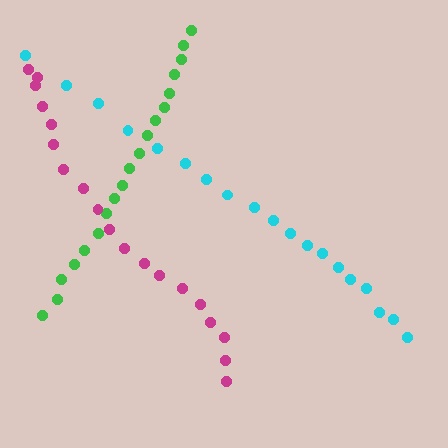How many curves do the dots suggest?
There are 3 distinct paths.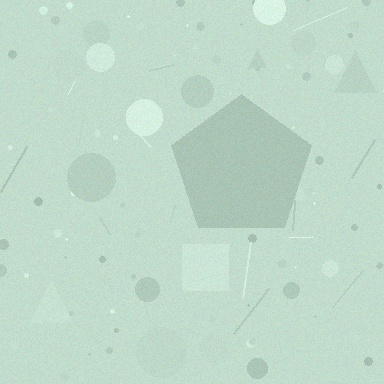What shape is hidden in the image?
A pentagon is hidden in the image.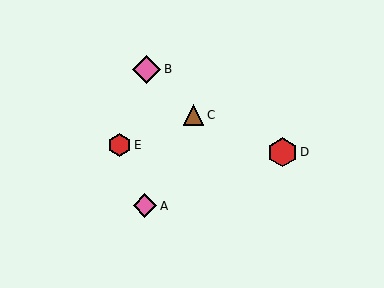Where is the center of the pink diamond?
The center of the pink diamond is at (147, 69).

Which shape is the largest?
The red hexagon (labeled D) is the largest.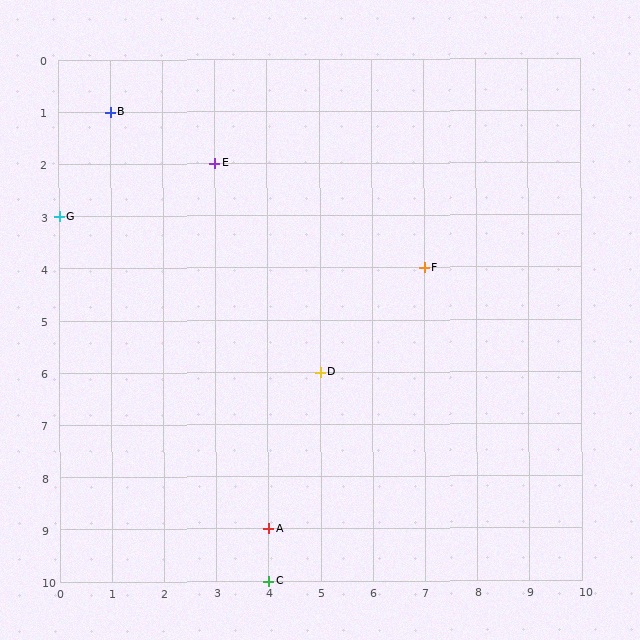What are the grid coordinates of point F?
Point F is at grid coordinates (7, 4).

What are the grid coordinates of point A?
Point A is at grid coordinates (4, 9).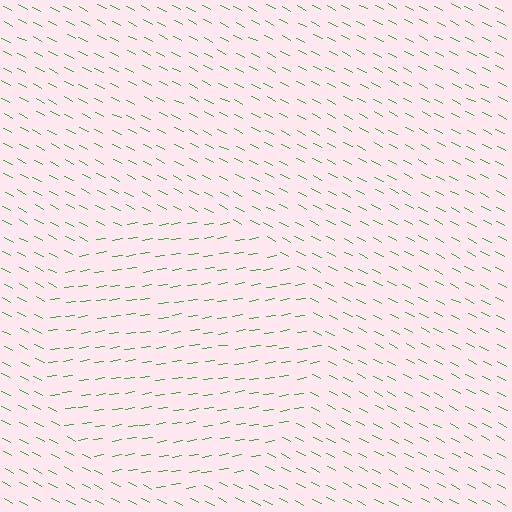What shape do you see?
I see a circle.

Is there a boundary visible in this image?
Yes, there is a texture boundary formed by a change in line orientation.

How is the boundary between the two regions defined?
The boundary is defined purely by a change in line orientation (approximately 36 degrees difference). All lines are the same color and thickness.